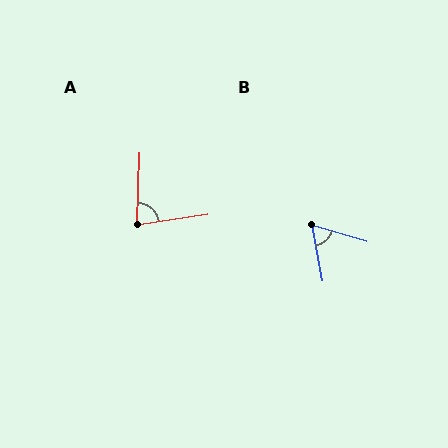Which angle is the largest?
A, at approximately 79 degrees.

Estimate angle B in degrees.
Approximately 63 degrees.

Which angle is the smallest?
B, at approximately 63 degrees.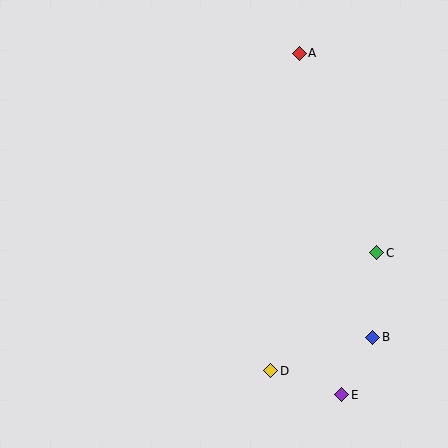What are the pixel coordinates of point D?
Point D is at (271, 371).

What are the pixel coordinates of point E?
Point E is at (342, 395).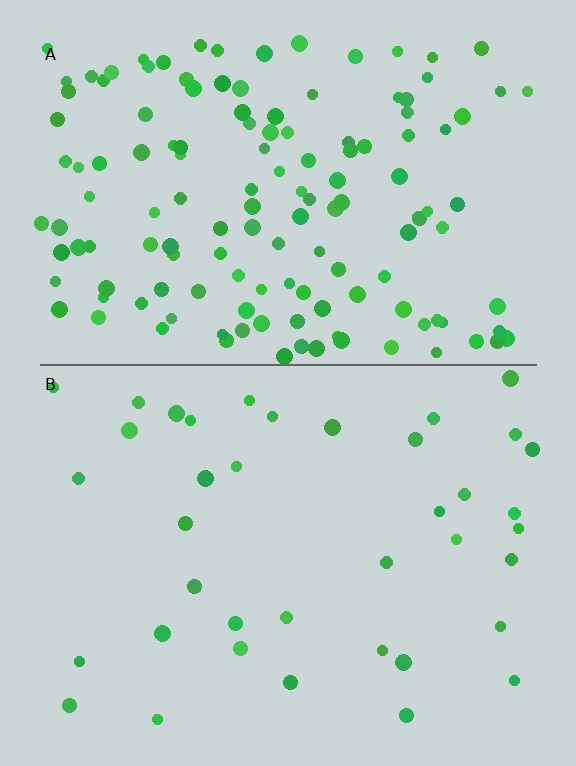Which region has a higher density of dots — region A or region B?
A (the top).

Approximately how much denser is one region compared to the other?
Approximately 3.6× — region A over region B.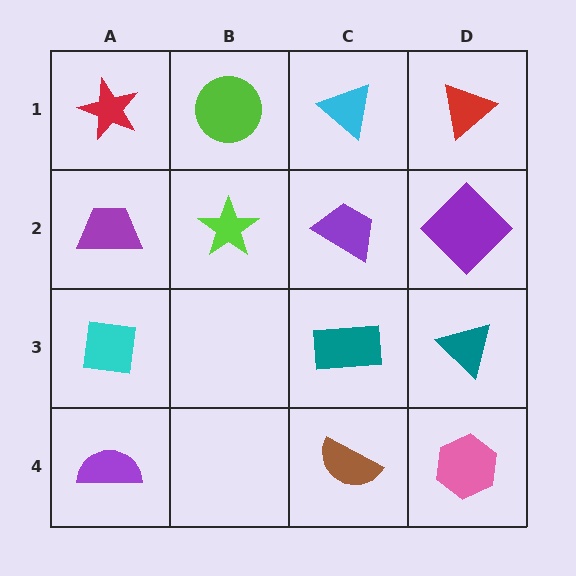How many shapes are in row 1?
4 shapes.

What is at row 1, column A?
A red star.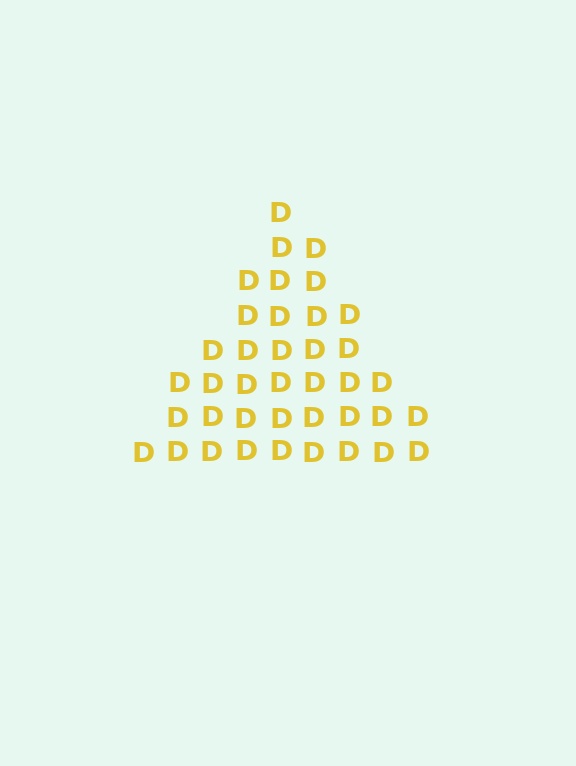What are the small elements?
The small elements are letter D's.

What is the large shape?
The large shape is a triangle.